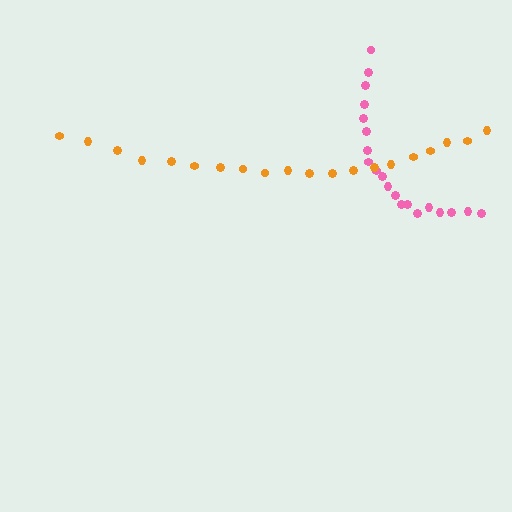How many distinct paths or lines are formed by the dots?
There are 2 distinct paths.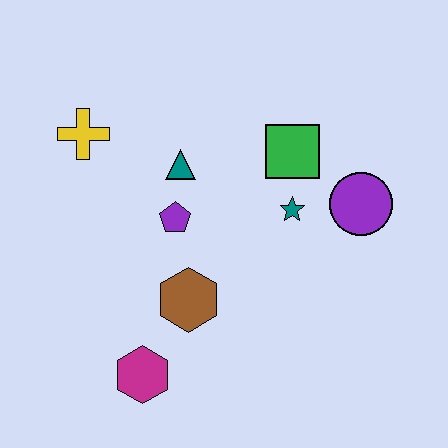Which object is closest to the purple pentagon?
The teal triangle is closest to the purple pentagon.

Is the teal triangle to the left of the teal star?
Yes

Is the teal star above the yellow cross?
No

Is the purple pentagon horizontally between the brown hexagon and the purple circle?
No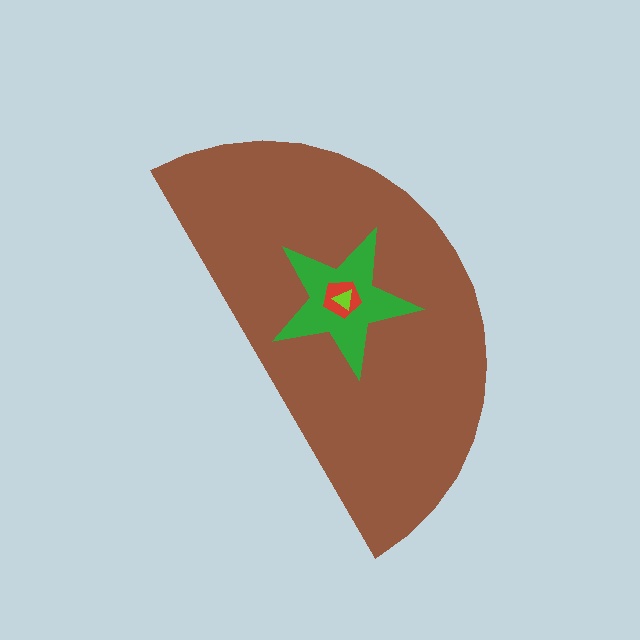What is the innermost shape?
The lime triangle.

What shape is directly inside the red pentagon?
The lime triangle.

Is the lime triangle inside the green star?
Yes.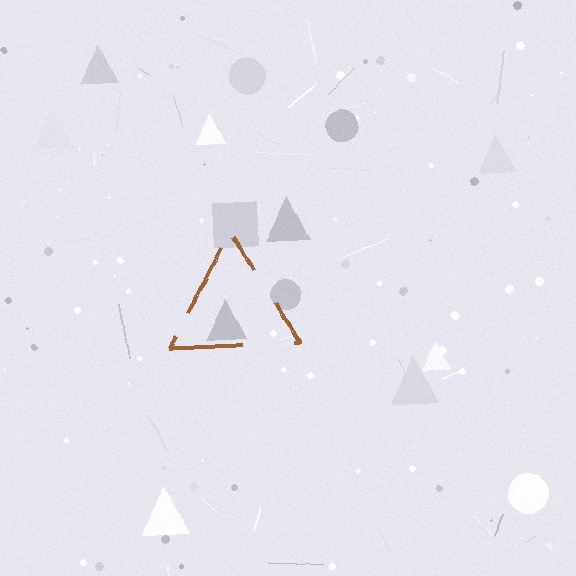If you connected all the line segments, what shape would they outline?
They would outline a triangle.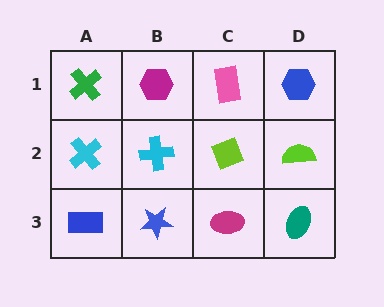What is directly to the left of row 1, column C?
A magenta hexagon.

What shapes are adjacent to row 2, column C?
A pink rectangle (row 1, column C), a magenta ellipse (row 3, column C), a cyan cross (row 2, column B), a lime semicircle (row 2, column D).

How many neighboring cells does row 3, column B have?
3.